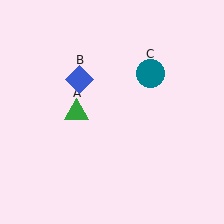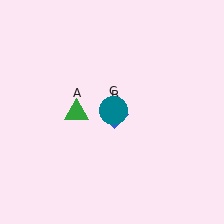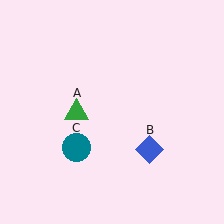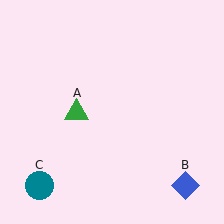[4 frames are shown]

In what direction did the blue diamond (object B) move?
The blue diamond (object B) moved down and to the right.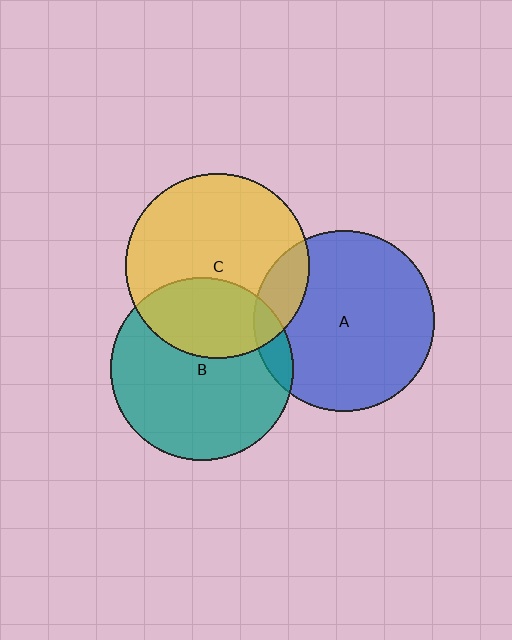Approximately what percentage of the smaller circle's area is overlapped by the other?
Approximately 15%.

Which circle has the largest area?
Circle C (yellow).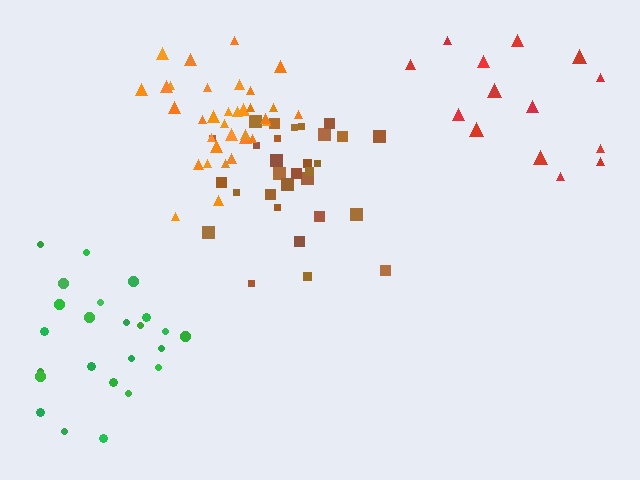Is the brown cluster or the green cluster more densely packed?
Brown.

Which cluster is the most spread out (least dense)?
Red.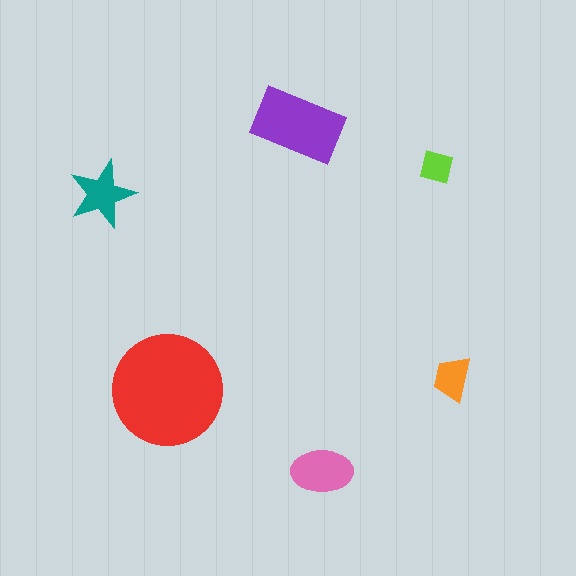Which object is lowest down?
The pink ellipse is bottommost.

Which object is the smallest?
The lime square.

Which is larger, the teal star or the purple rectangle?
The purple rectangle.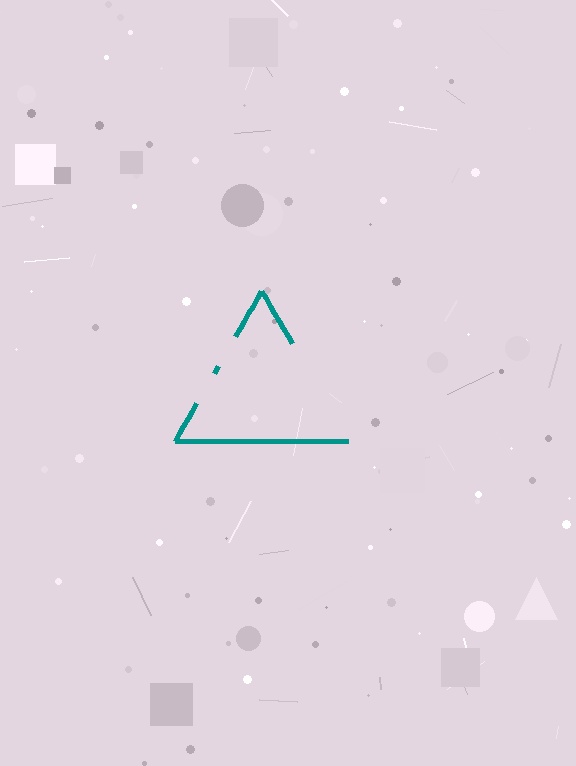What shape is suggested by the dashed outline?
The dashed outline suggests a triangle.